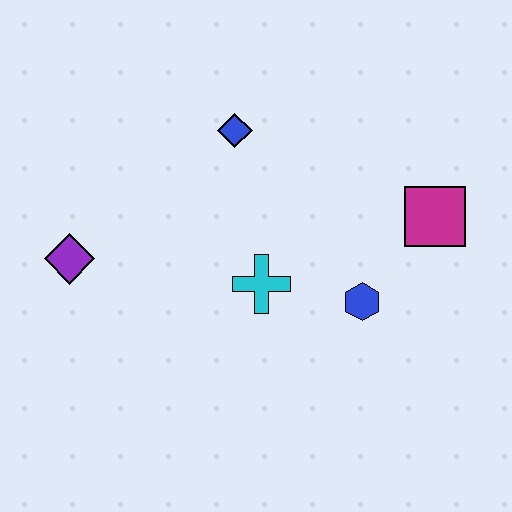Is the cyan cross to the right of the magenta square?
No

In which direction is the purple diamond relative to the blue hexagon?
The purple diamond is to the left of the blue hexagon.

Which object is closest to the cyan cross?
The blue hexagon is closest to the cyan cross.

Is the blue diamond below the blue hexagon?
No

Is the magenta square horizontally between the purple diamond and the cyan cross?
No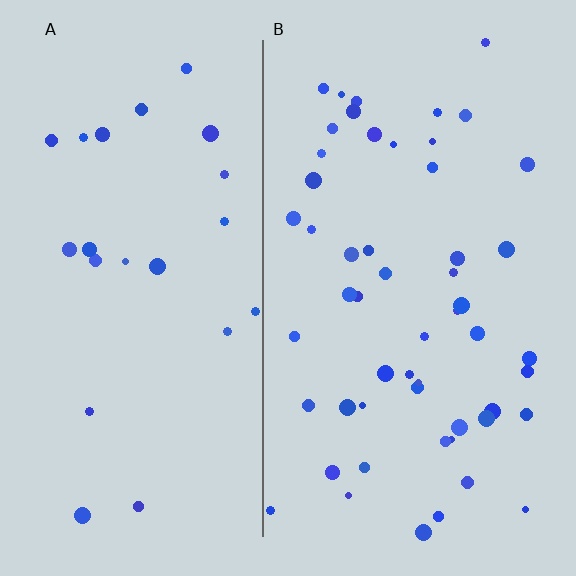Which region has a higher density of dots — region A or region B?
B (the right).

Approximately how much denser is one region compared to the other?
Approximately 2.4× — region B over region A.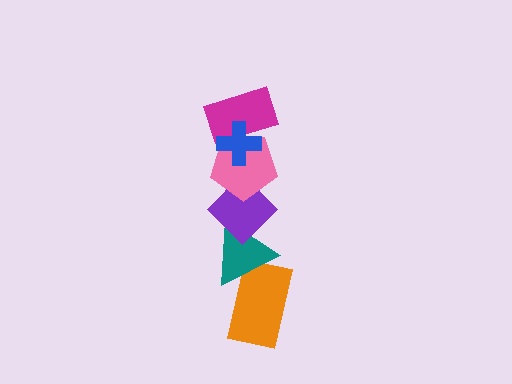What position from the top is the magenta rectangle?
The magenta rectangle is 2nd from the top.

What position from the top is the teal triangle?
The teal triangle is 5th from the top.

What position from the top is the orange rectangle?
The orange rectangle is 6th from the top.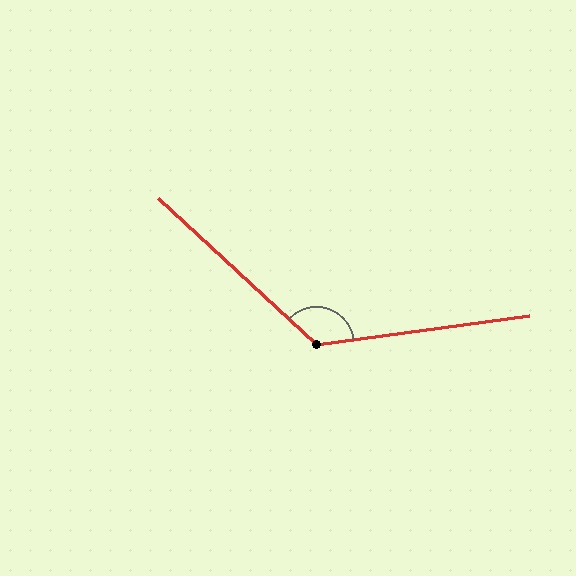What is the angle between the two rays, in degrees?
Approximately 129 degrees.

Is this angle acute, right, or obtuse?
It is obtuse.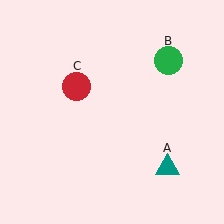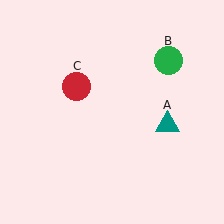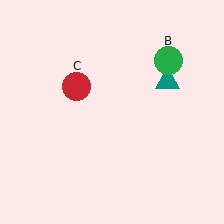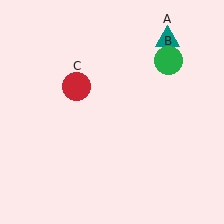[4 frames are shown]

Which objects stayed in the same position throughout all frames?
Green circle (object B) and red circle (object C) remained stationary.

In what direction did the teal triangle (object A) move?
The teal triangle (object A) moved up.